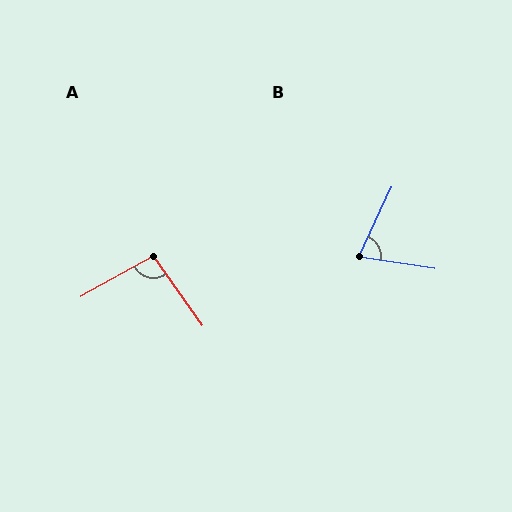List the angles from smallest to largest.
B (73°), A (96°).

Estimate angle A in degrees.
Approximately 96 degrees.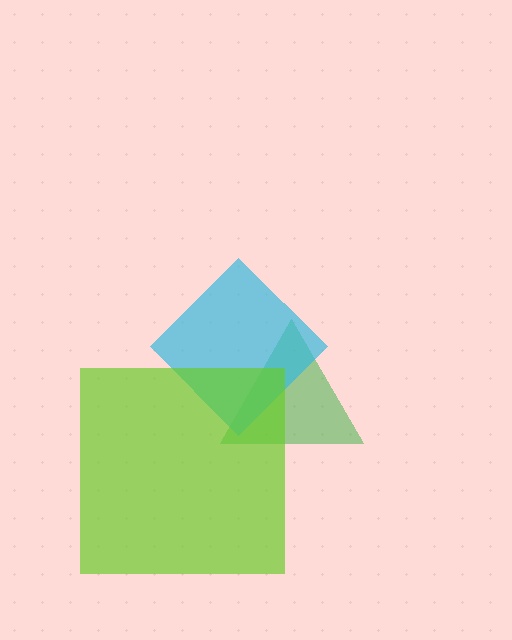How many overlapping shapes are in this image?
There are 3 overlapping shapes in the image.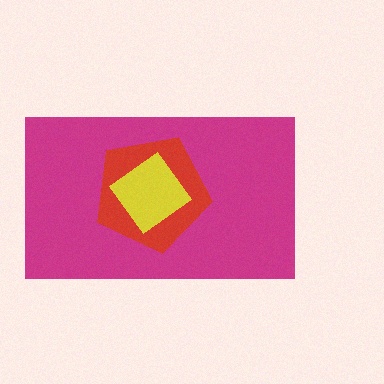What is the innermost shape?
The yellow diamond.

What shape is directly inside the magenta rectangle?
The red pentagon.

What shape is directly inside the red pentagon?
The yellow diamond.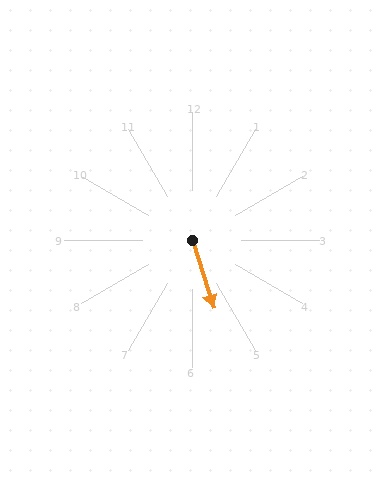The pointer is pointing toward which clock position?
Roughly 5 o'clock.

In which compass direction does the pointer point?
South.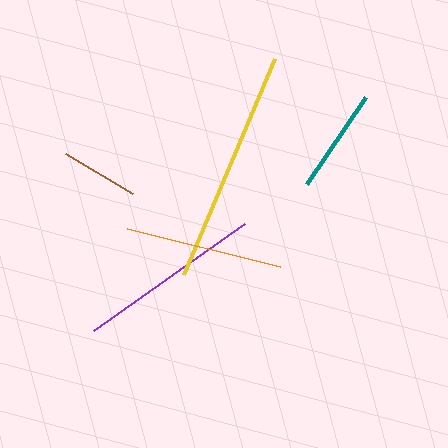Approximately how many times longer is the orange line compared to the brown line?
The orange line is approximately 2.0 times the length of the brown line.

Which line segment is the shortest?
The brown line is the shortest at approximately 78 pixels.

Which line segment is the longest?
The yellow line is the longest at approximately 234 pixels.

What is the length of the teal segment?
The teal segment is approximately 105 pixels long.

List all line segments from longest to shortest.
From longest to shortest: yellow, purple, orange, teal, brown.